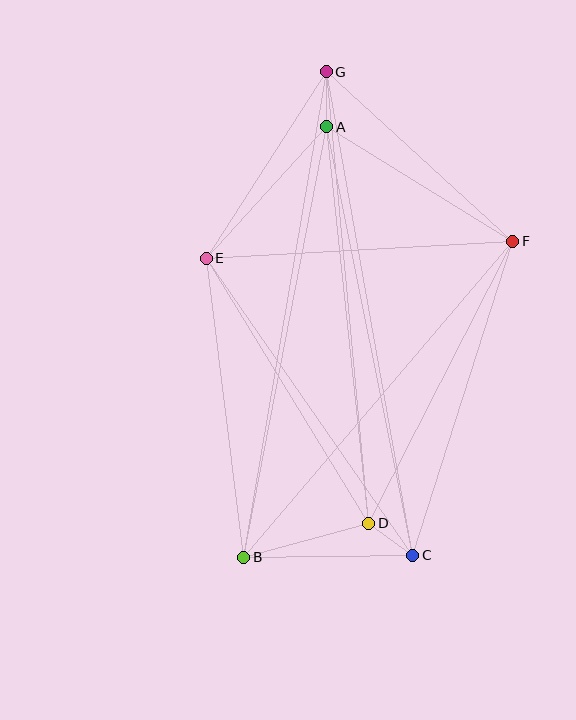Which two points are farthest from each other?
Points B and G are farthest from each other.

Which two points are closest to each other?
Points C and D are closest to each other.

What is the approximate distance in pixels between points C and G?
The distance between C and G is approximately 491 pixels.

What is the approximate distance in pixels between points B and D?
The distance between B and D is approximately 129 pixels.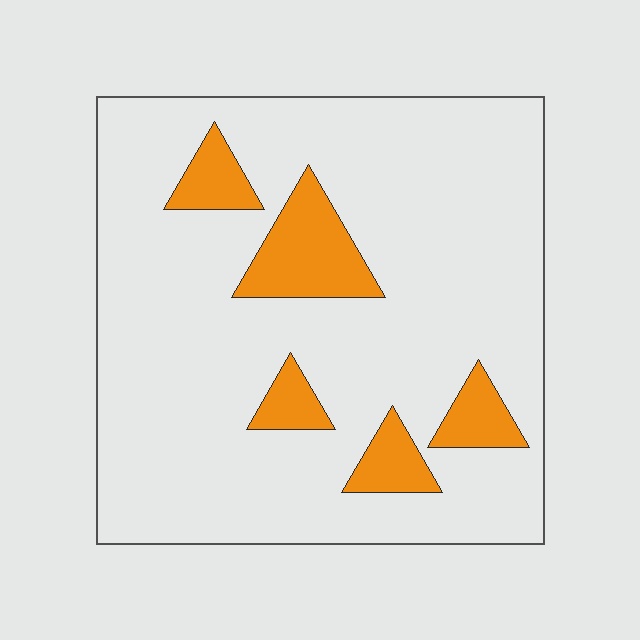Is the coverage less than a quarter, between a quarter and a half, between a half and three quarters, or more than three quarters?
Less than a quarter.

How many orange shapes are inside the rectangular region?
5.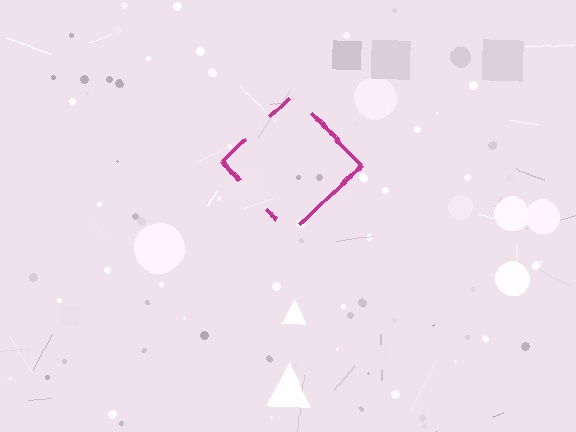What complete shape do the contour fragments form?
The contour fragments form a diamond.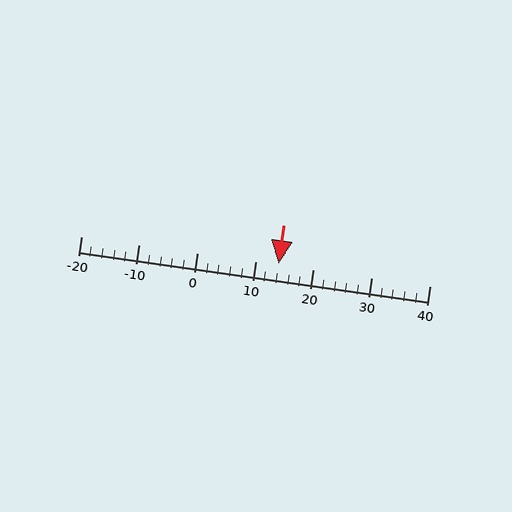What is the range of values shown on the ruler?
The ruler shows values from -20 to 40.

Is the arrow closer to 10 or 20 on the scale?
The arrow is closer to 10.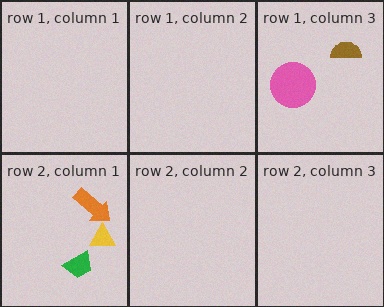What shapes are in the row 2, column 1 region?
The yellow triangle, the orange arrow, the green trapezoid.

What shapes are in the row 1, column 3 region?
The brown semicircle, the pink circle.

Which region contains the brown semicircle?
The row 1, column 3 region.